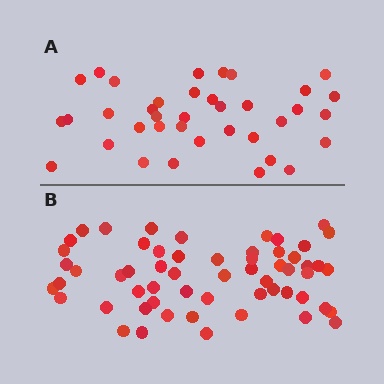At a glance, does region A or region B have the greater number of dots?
Region B (the bottom region) has more dots.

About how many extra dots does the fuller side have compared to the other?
Region B has approximately 20 more dots than region A.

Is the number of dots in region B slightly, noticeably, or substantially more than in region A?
Region B has substantially more. The ratio is roughly 1.6 to 1.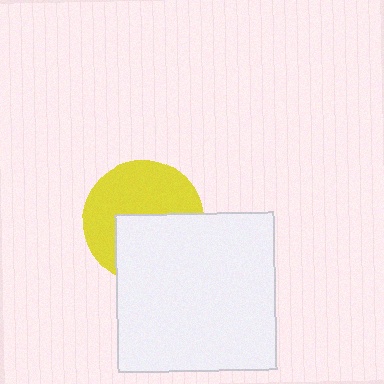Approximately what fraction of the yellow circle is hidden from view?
Roughly 45% of the yellow circle is hidden behind the white square.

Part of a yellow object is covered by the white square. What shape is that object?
It is a circle.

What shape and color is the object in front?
The object in front is a white square.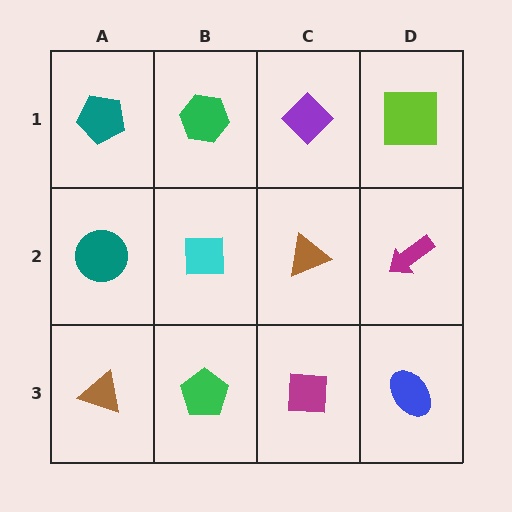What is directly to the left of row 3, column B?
A brown triangle.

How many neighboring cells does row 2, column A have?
3.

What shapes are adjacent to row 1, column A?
A teal circle (row 2, column A), a green hexagon (row 1, column B).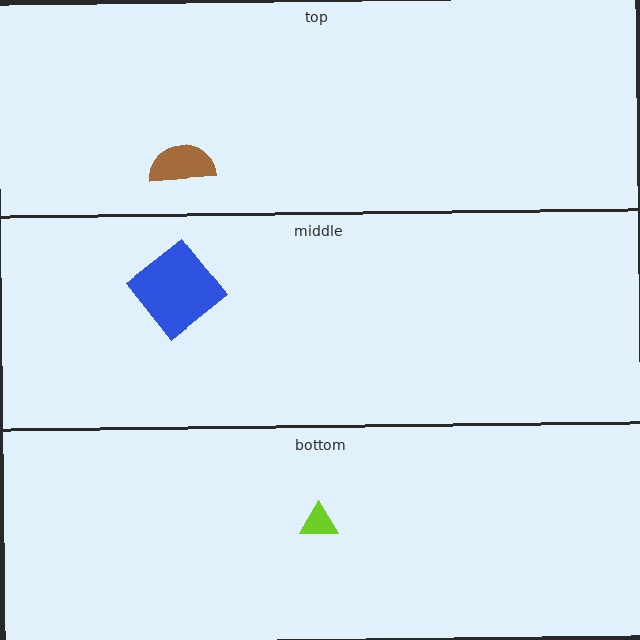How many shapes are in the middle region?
1.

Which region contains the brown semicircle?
The top region.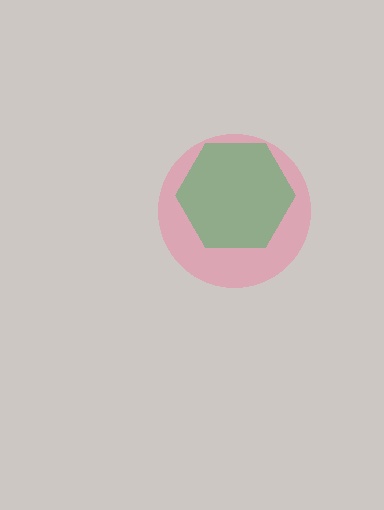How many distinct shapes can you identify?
There are 2 distinct shapes: a pink circle, a green hexagon.